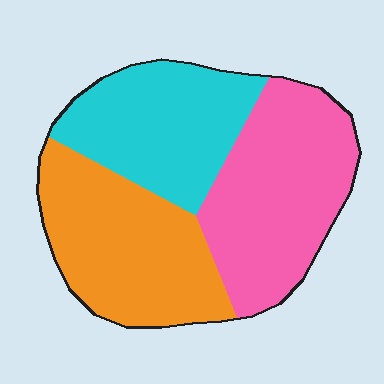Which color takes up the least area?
Cyan, at roughly 30%.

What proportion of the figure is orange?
Orange covers around 35% of the figure.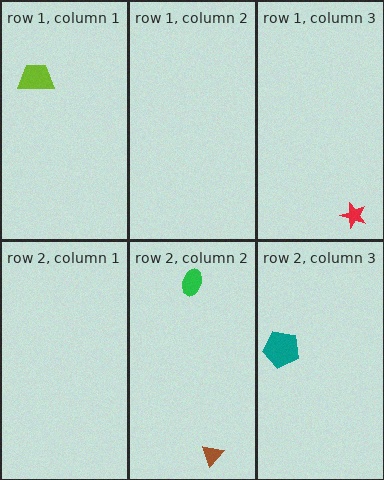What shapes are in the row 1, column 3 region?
The red star.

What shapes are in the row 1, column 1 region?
The lime trapezoid.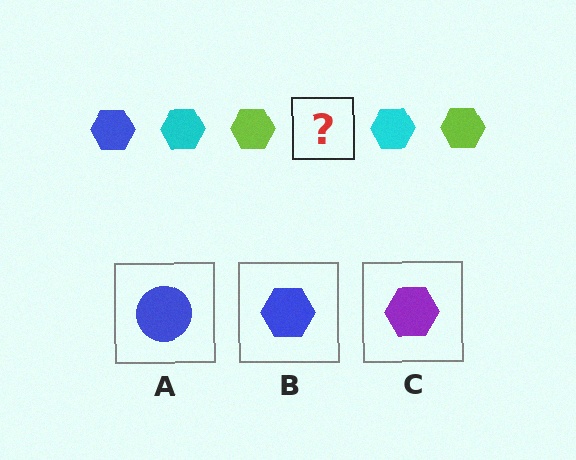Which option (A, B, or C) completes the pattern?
B.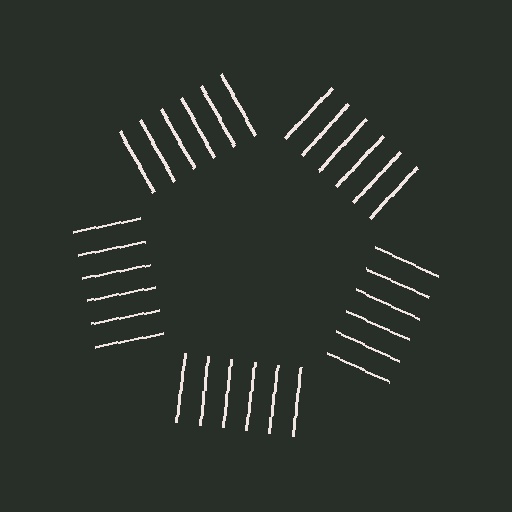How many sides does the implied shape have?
5 sides — the line-ends trace a pentagon.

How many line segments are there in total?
30 — 6 along each of the 5 edges.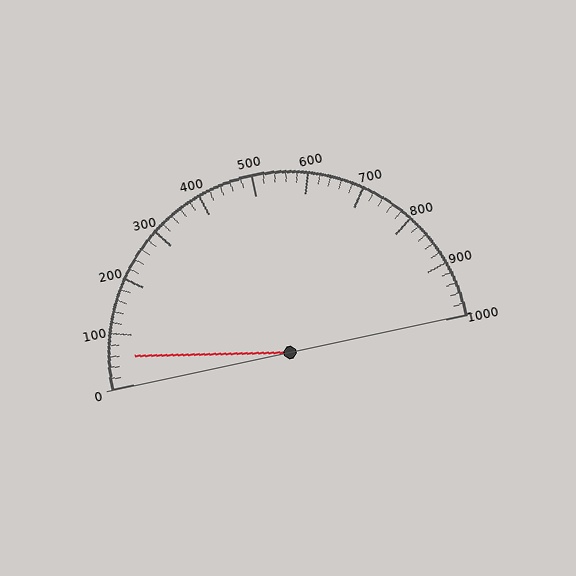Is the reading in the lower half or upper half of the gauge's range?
The reading is in the lower half of the range (0 to 1000).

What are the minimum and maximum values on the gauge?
The gauge ranges from 0 to 1000.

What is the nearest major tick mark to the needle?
The nearest major tick mark is 100.